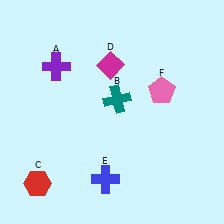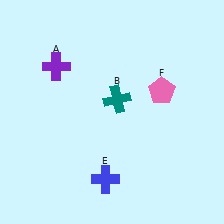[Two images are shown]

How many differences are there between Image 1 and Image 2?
There are 2 differences between the two images.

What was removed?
The red hexagon (C), the magenta diamond (D) were removed in Image 2.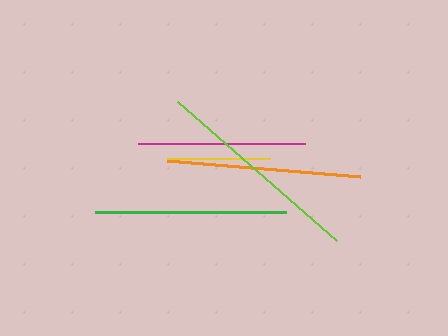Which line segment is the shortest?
The yellow line is the shortest at approximately 102 pixels.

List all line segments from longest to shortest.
From longest to shortest: lime, orange, green, magenta, yellow.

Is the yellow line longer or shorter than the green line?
The green line is longer than the yellow line.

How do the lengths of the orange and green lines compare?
The orange and green lines are approximately the same length.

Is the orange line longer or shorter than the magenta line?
The orange line is longer than the magenta line.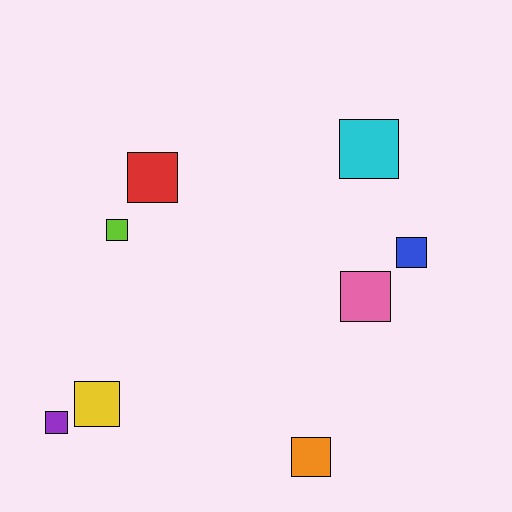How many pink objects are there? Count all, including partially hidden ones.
There is 1 pink object.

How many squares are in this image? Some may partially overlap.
There are 8 squares.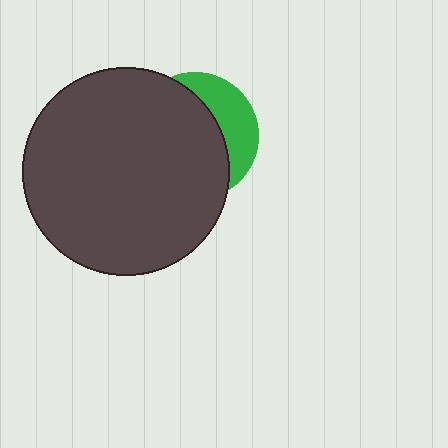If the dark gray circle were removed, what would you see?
You would see the complete green circle.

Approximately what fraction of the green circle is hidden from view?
Roughly 69% of the green circle is hidden behind the dark gray circle.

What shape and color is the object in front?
The object in front is a dark gray circle.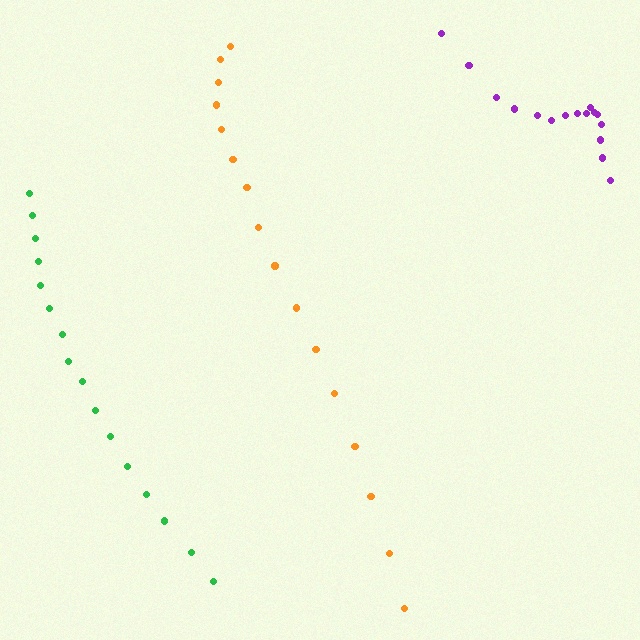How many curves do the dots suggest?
There are 3 distinct paths.